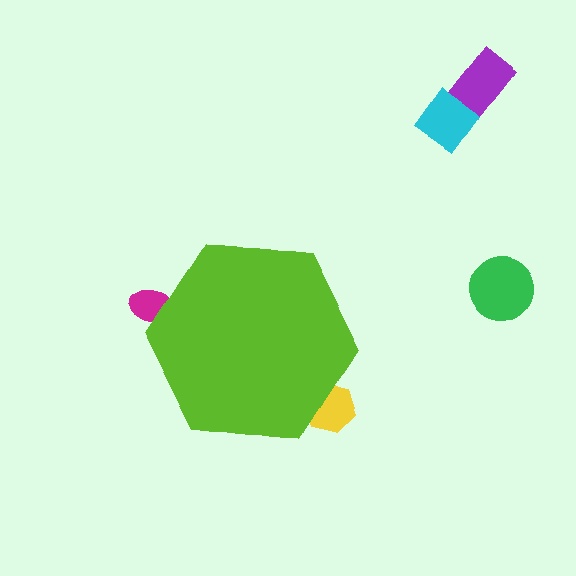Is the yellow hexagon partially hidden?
Yes, the yellow hexagon is partially hidden behind the lime hexagon.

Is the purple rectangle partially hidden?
No, the purple rectangle is fully visible.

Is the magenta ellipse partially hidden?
Yes, the magenta ellipse is partially hidden behind the lime hexagon.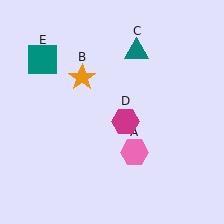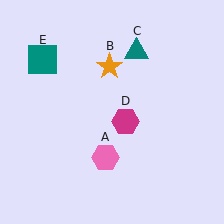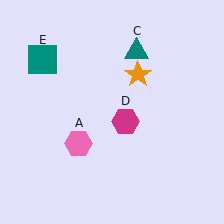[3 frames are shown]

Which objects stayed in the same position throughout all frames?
Teal triangle (object C) and magenta hexagon (object D) and teal square (object E) remained stationary.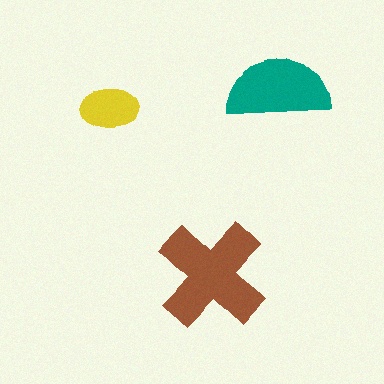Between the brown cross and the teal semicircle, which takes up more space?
The brown cross.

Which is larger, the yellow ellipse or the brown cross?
The brown cross.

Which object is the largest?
The brown cross.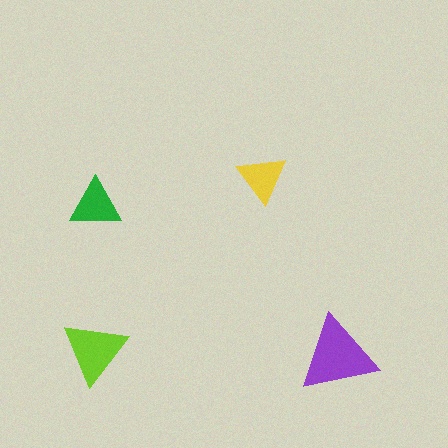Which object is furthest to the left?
The lime triangle is leftmost.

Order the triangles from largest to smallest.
the purple one, the lime one, the green one, the yellow one.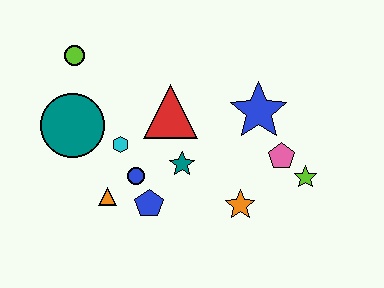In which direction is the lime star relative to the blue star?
The lime star is below the blue star.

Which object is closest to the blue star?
The pink pentagon is closest to the blue star.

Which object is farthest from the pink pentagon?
The lime circle is farthest from the pink pentagon.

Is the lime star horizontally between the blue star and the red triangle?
No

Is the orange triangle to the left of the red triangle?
Yes